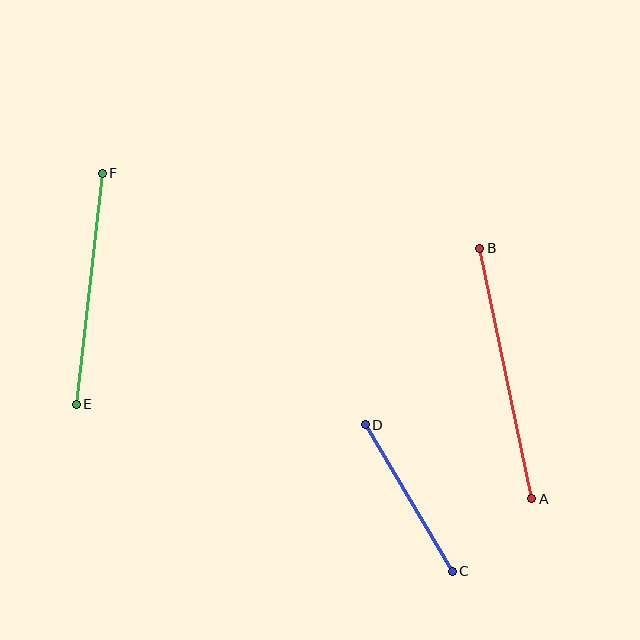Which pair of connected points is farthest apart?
Points A and B are farthest apart.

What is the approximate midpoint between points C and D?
The midpoint is at approximately (409, 498) pixels.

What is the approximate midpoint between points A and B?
The midpoint is at approximately (506, 374) pixels.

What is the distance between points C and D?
The distance is approximately 170 pixels.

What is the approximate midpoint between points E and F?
The midpoint is at approximately (89, 289) pixels.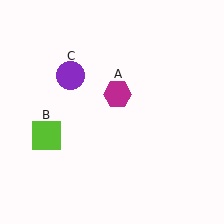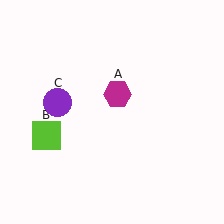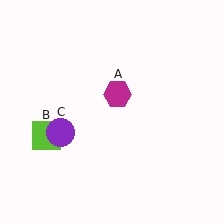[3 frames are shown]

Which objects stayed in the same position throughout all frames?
Magenta hexagon (object A) and lime square (object B) remained stationary.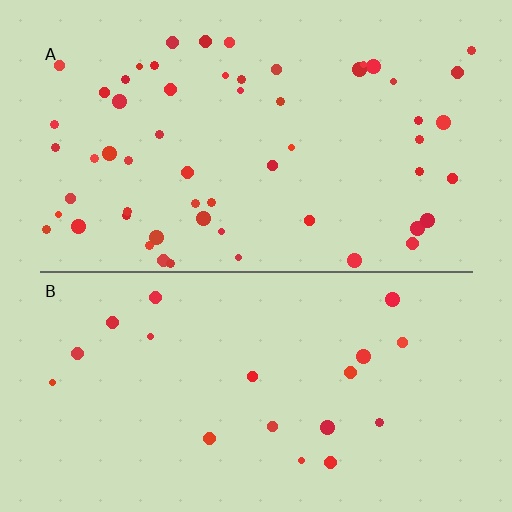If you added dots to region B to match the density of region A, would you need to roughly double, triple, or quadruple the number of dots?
Approximately triple.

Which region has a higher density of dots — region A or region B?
A (the top).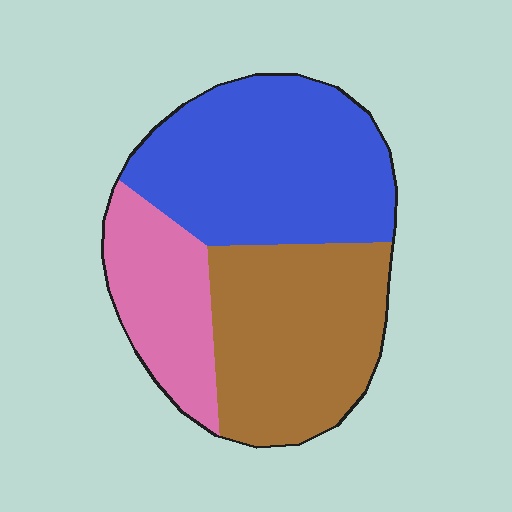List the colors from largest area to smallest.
From largest to smallest: blue, brown, pink.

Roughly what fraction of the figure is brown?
Brown covers 37% of the figure.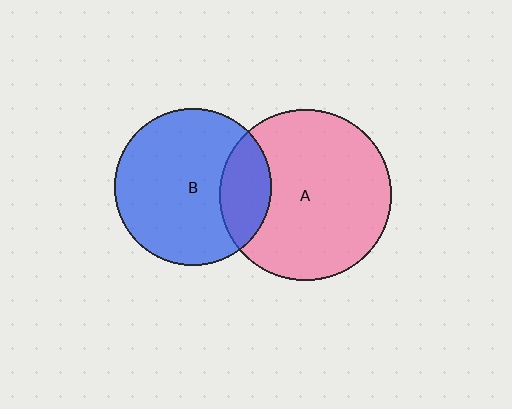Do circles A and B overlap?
Yes.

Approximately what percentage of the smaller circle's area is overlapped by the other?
Approximately 20%.